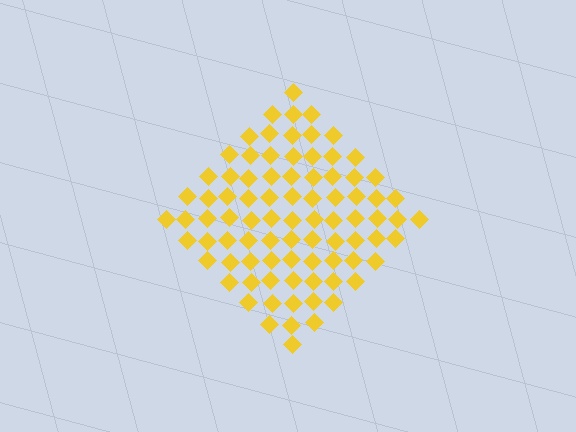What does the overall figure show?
The overall figure shows a diamond.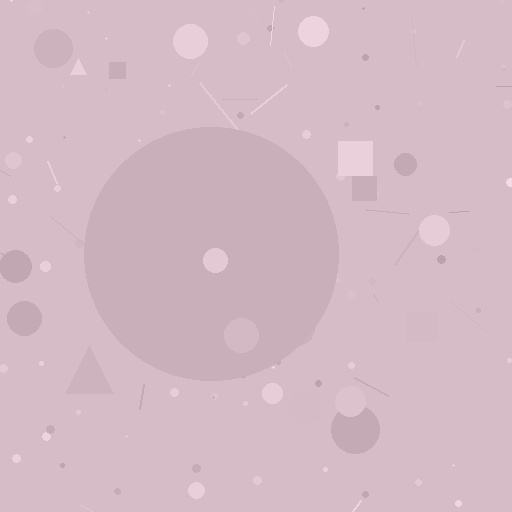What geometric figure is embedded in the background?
A circle is embedded in the background.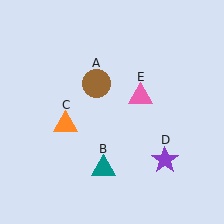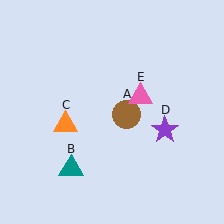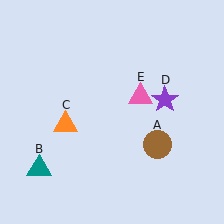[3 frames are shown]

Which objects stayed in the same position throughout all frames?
Orange triangle (object C) and pink triangle (object E) remained stationary.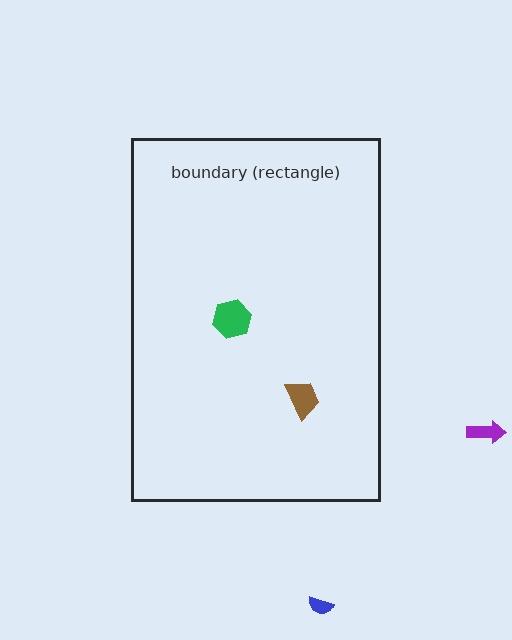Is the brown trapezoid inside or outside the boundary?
Inside.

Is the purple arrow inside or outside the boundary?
Outside.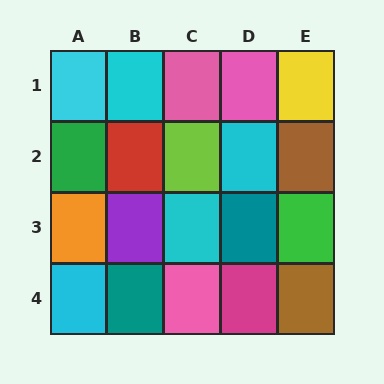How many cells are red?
1 cell is red.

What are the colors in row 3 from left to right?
Orange, purple, cyan, teal, green.